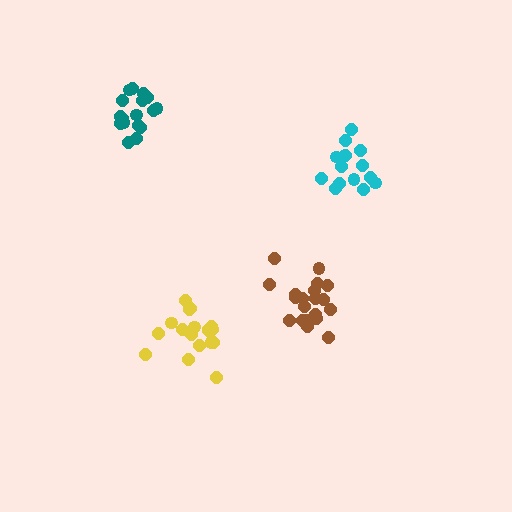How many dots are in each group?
Group 1: 18 dots, Group 2: 15 dots, Group 3: 17 dots, Group 4: 20 dots (70 total).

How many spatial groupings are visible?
There are 4 spatial groupings.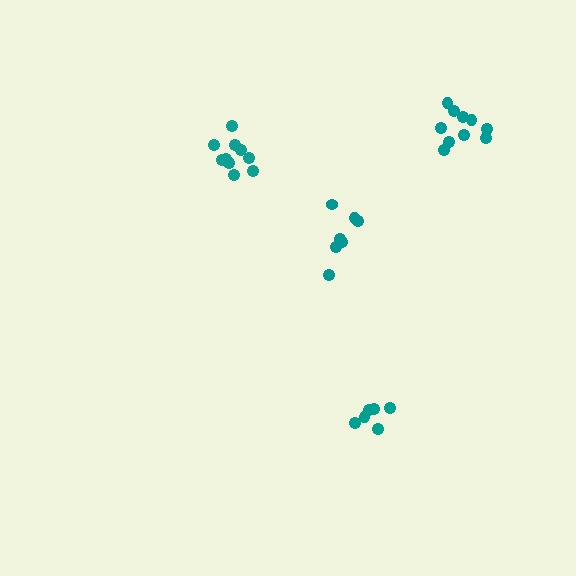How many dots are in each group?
Group 1: 6 dots, Group 2: 10 dots, Group 3: 7 dots, Group 4: 10 dots (33 total).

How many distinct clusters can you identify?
There are 4 distinct clusters.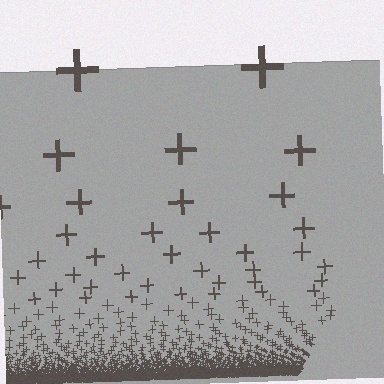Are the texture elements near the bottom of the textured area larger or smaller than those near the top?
Smaller. The gradient is inverted — elements near the bottom are smaller and denser.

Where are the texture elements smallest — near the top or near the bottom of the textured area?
Near the bottom.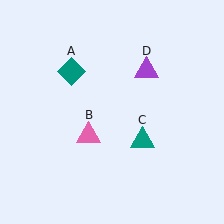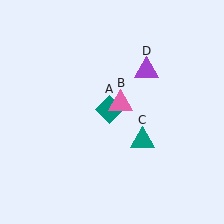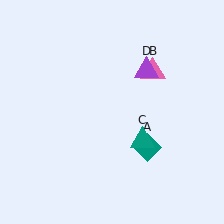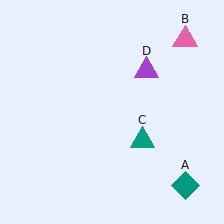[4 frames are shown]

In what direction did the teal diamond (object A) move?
The teal diamond (object A) moved down and to the right.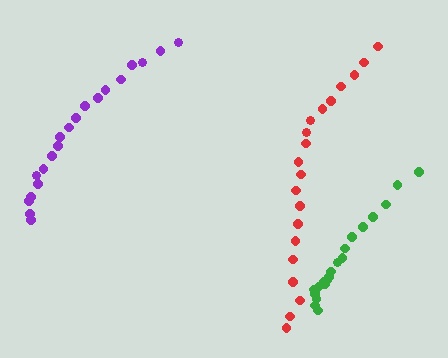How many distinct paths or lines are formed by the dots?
There are 3 distinct paths.